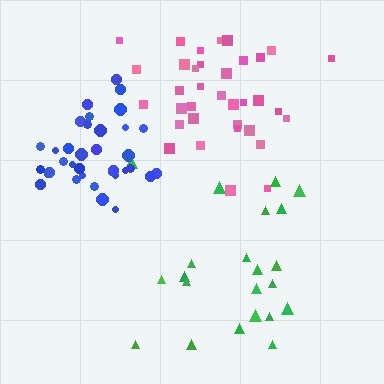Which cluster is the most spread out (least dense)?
Green.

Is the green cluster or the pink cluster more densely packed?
Pink.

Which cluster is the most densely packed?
Blue.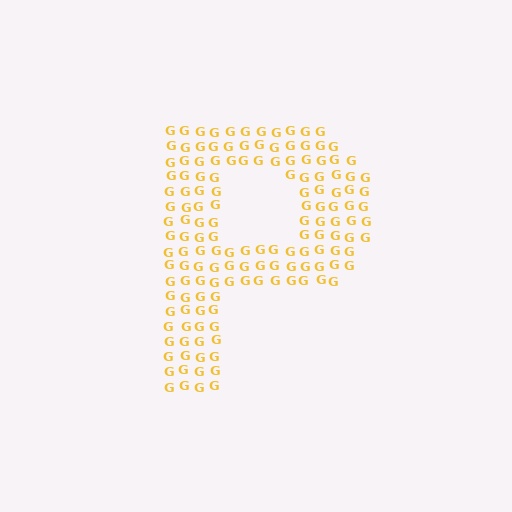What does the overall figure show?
The overall figure shows the letter P.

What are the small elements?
The small elements are letter G's.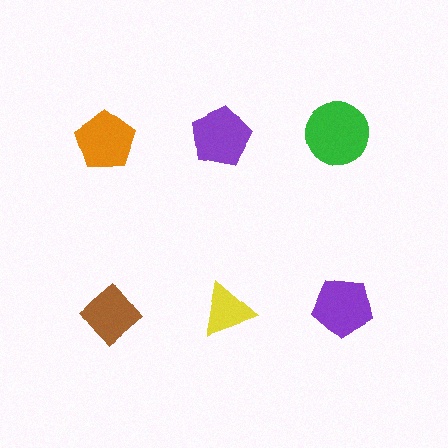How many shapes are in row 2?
3 shapes.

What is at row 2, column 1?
A brown diamond.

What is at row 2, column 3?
A purple pentagon.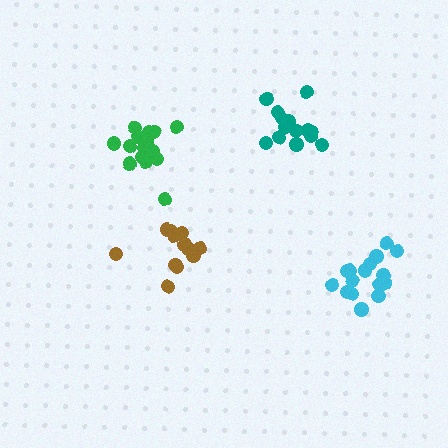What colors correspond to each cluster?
The clusters are colored: green, cyan, teal, brown.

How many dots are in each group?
Group 1: 15 dots, Group 2: 17 dots, Group 3: 14 dots, Group 4: 12 dots (58 total).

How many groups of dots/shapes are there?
There are 4 groups.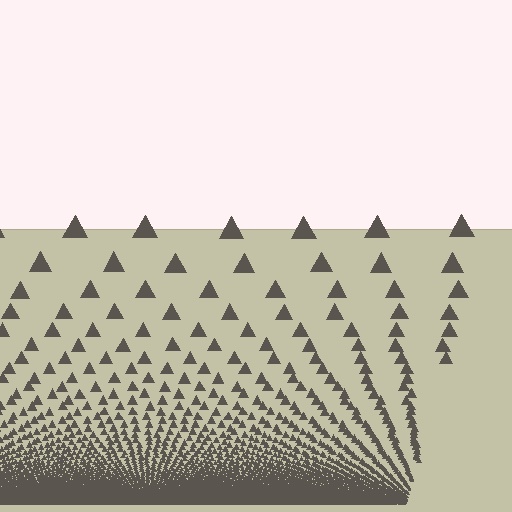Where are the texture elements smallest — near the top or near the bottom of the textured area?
Near the bottom.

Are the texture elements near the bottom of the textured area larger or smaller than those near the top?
Smaller. The gradient is inverted — elements near the bottom are smaller and denser.